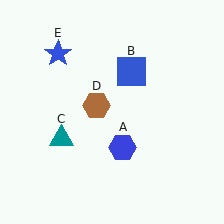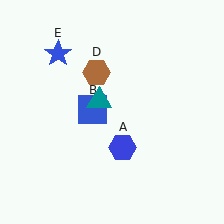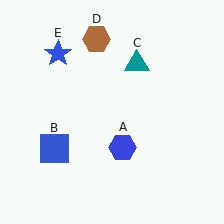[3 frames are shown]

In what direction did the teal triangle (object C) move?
The teal triangle (object C) moved up and to the right.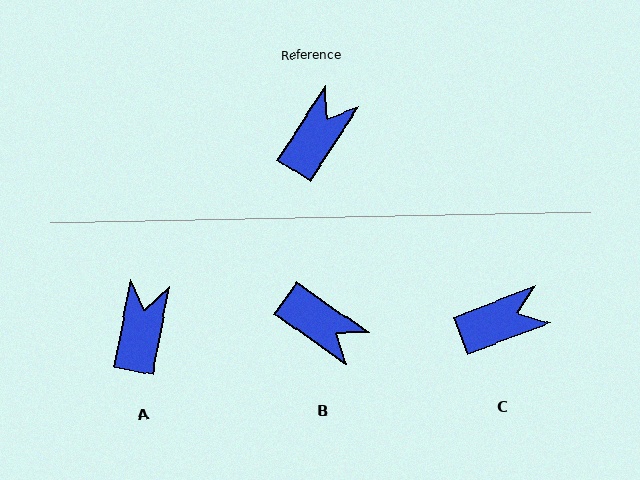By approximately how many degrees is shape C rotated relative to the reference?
Approximately 36 degrees clockwise.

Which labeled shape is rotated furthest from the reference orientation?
B, about 92 degrees away.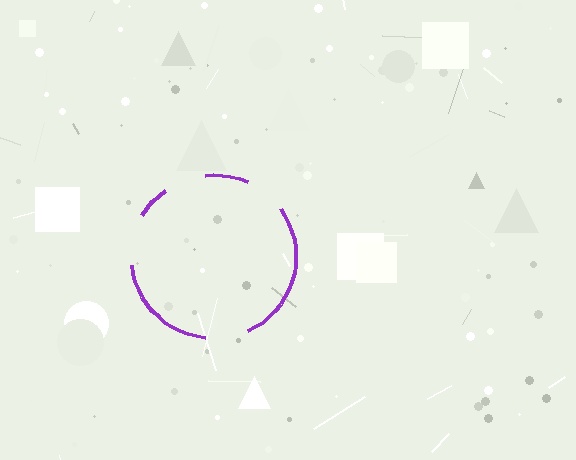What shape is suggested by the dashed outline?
The dashed outline suggests a circle.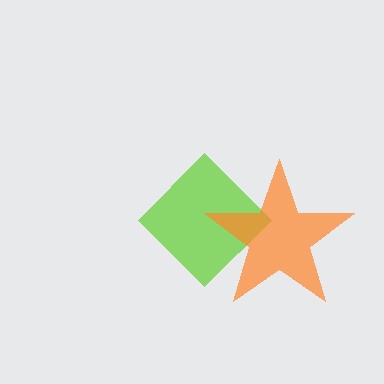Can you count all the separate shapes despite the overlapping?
Yes, there are 2 separate shapes.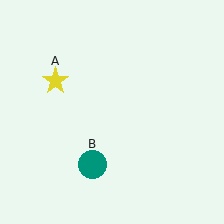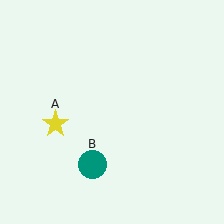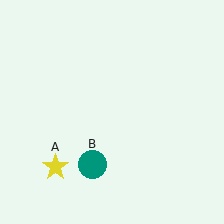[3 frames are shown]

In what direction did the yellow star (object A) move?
The yellow star (object A) moved down.